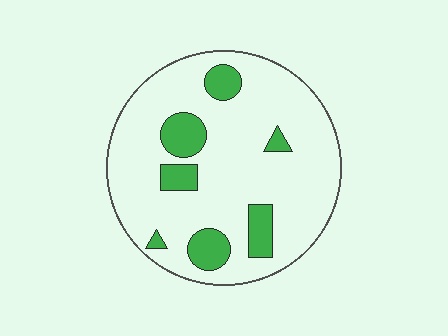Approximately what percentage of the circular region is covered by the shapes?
Approximately 15%.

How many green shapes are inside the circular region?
7.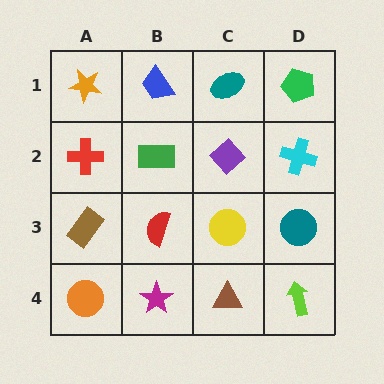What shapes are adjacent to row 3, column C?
A purple diamond (row 2, column C), a brown triangle (row 4, column C), a red semicircle (row 3, column B), a teal circle (row 3, column D).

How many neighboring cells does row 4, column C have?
3.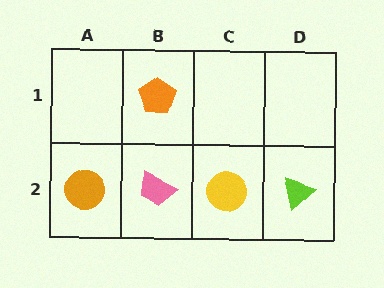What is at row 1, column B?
An orange pentagon.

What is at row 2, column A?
An orange circle.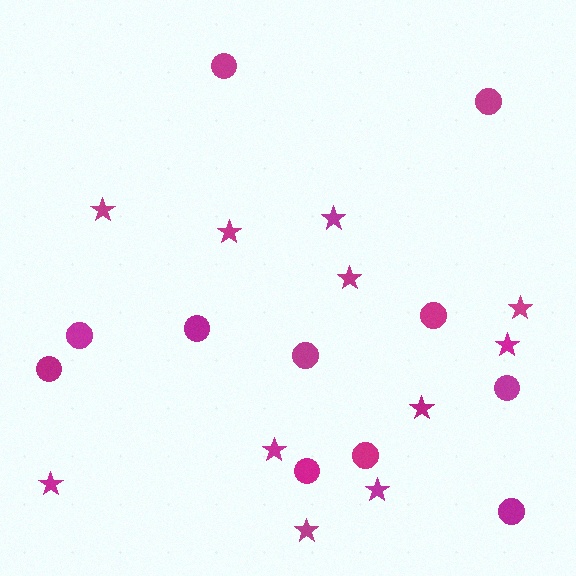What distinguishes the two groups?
There are 2 groups: one group of stars (11) and one group of circles (11).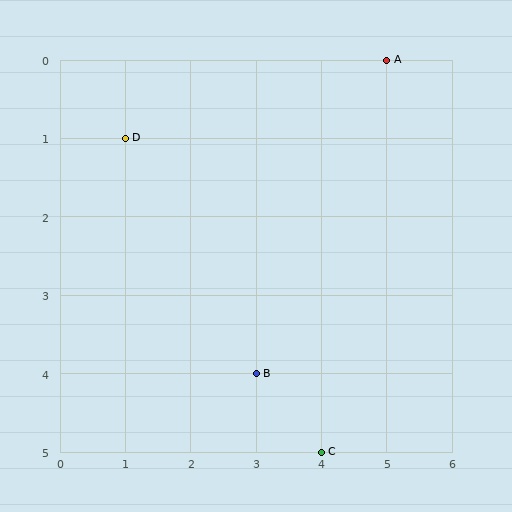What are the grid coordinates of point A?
Point A is at grid coordinates (5, 0).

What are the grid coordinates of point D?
Point D is at grid coordinates (1, 1).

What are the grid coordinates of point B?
Point B is at grid coordinates (3, 4).